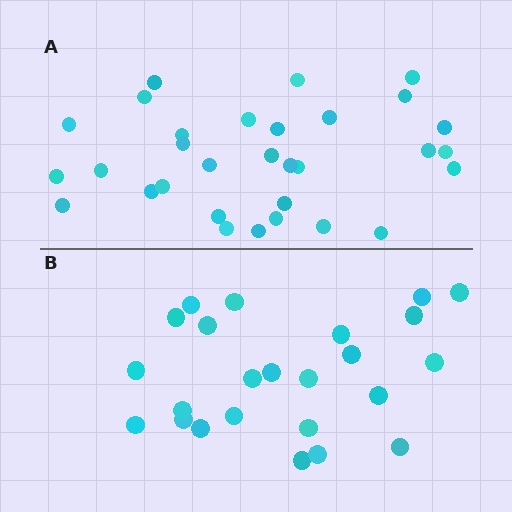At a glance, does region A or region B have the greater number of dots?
Region A (the top region) has more dots.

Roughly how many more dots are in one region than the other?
Region A has roughly 8 or so more dots than region B.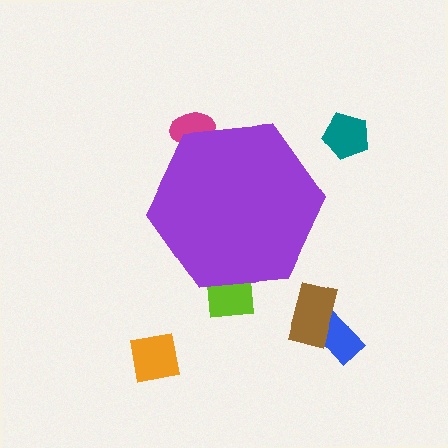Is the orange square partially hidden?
No, the orange square is fully visible.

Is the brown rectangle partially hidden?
No, the brown rectangle is fully visible.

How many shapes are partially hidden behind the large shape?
2 shapes are partially hidden.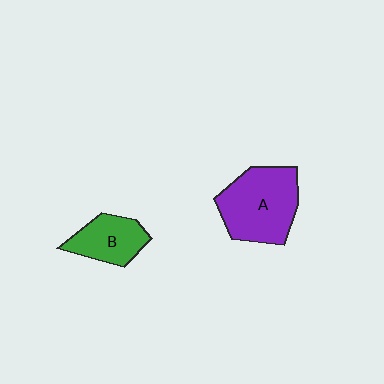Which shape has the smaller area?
Shape B (green).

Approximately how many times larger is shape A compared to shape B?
Approximately 1.7 times.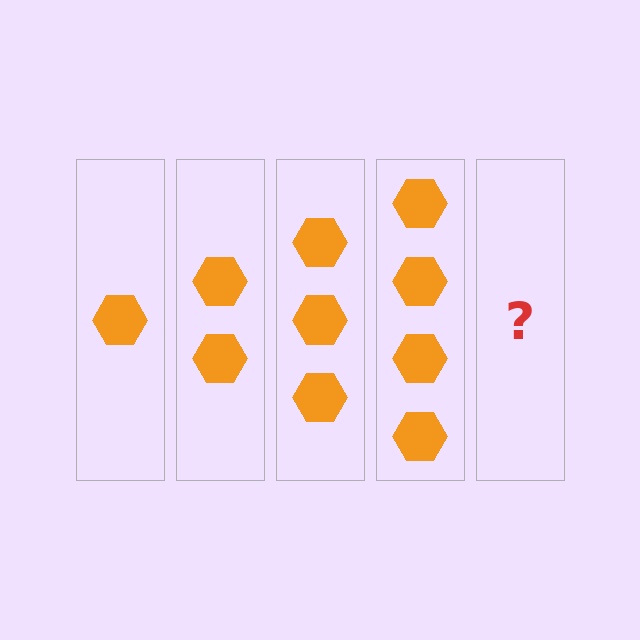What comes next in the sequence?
The next element should be 5 hexagons.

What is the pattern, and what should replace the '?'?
The pattern is that each step adds one more hexagon. The '?' should be 5 hexagons.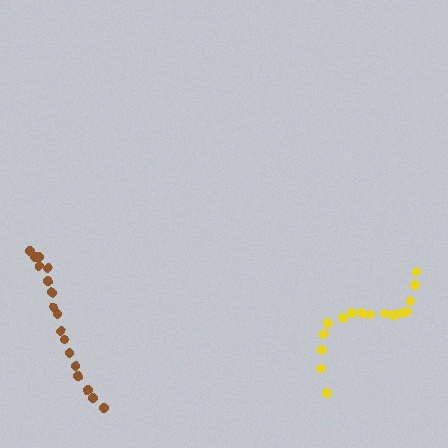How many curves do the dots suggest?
There are 2 distinct paths.